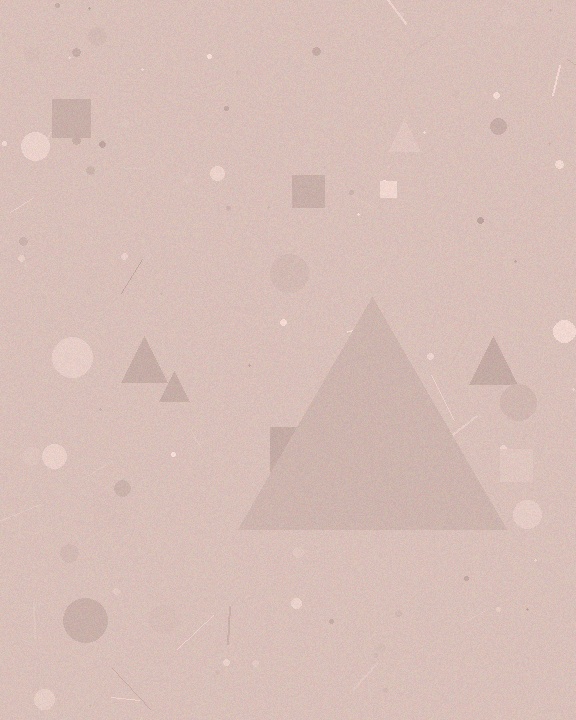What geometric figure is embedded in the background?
A triangle is embedded in the background.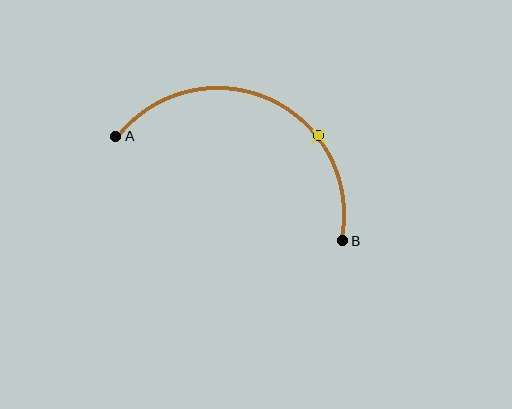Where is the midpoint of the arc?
The arc midpoint is the point on the curve farthest from the straight line joining A and B. It sits above that line.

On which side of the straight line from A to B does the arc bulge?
The arc bulges above the straight line connecting A and B.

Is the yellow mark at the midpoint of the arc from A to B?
No. The yellow mark lies on the arc but is closer to endpoint B. The arc midpoint would be at the point on the curve equidistant along the arc from both A and B.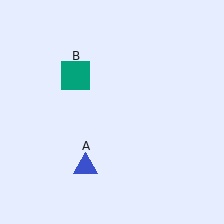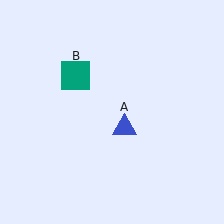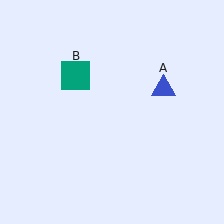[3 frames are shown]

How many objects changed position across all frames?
1 object changed position: blue triangle (object A).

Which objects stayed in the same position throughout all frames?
Teal square (object B) remained stationary.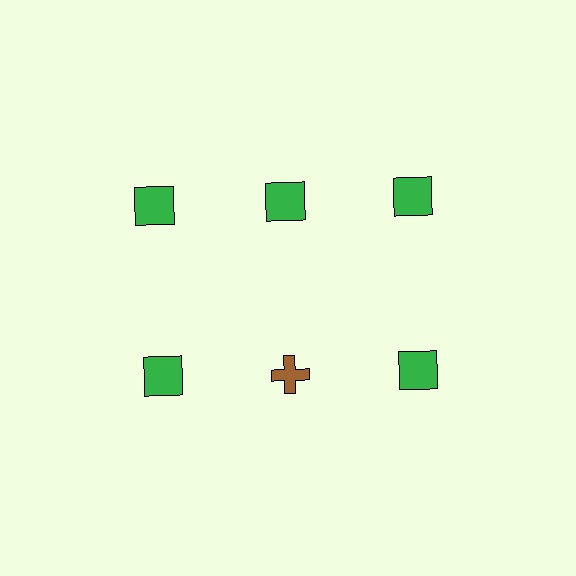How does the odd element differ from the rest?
It differs in both color (brown instead of green) and shape (cross instead of square).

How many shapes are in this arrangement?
There are 6 shapes arranged in a grid pattern.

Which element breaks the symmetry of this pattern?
The brown cross in the second row, second from left column breaks the symmetry. All other shapes are green squares.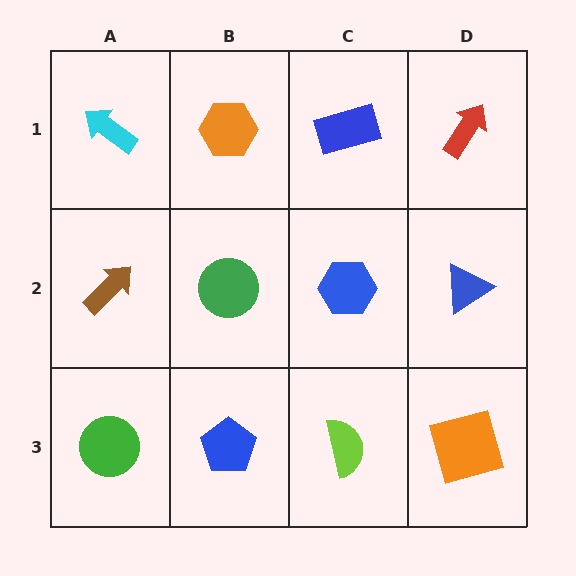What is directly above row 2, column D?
A red arrow.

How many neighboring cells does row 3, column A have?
2.